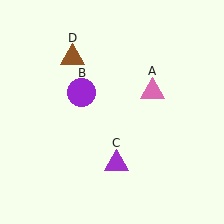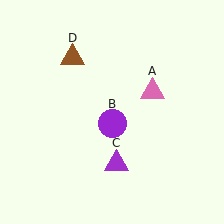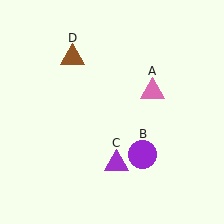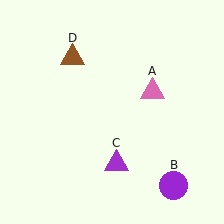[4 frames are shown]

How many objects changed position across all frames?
1 object changed position: purple circle (object B).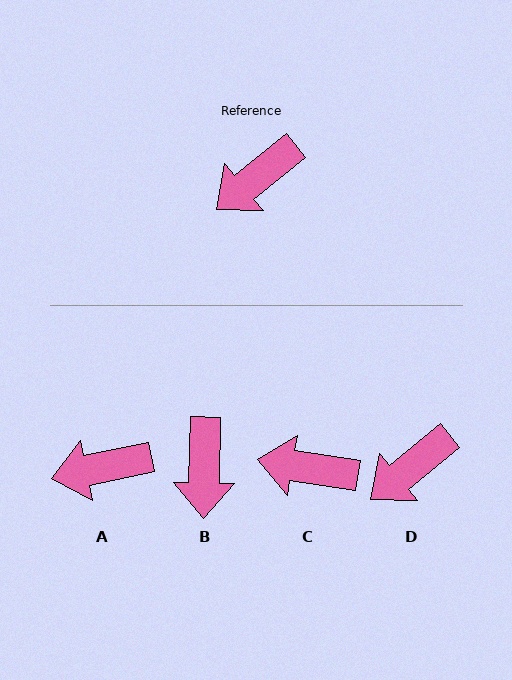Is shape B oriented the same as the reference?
No, it is off by about 50 degrees.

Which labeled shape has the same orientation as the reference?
D.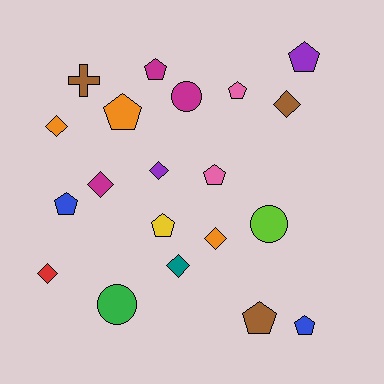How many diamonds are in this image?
There are 7 diamonds.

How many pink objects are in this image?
There are 2 pink objects.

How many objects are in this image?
There are 20 objects.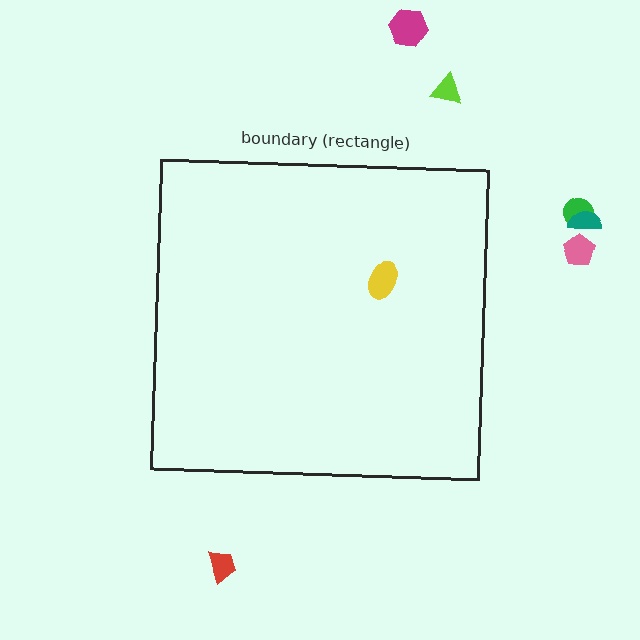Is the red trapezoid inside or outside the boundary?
Outside.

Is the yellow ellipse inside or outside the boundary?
Inside.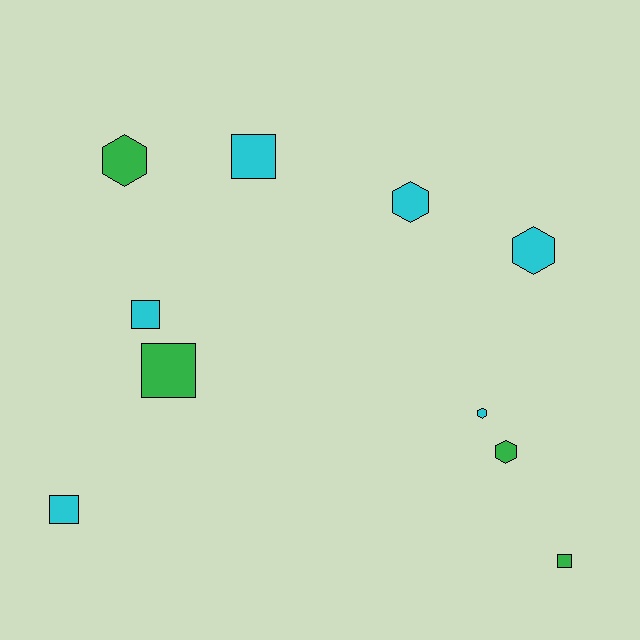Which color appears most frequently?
Cyan, with 6 objects.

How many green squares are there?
There are 2 green squares.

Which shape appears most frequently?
Square, with 5 objects.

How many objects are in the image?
There are 10 objects.